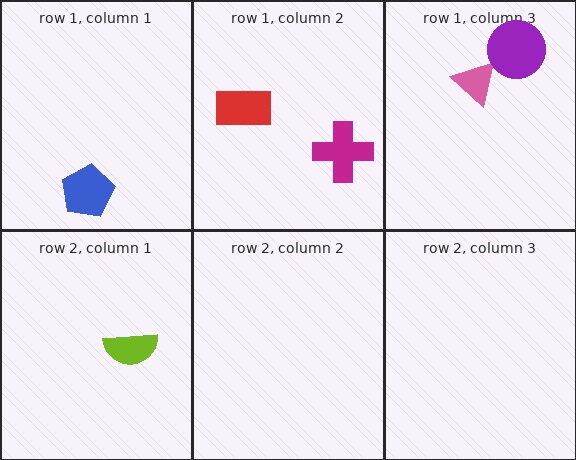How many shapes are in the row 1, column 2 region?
2.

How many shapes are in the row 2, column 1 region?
1.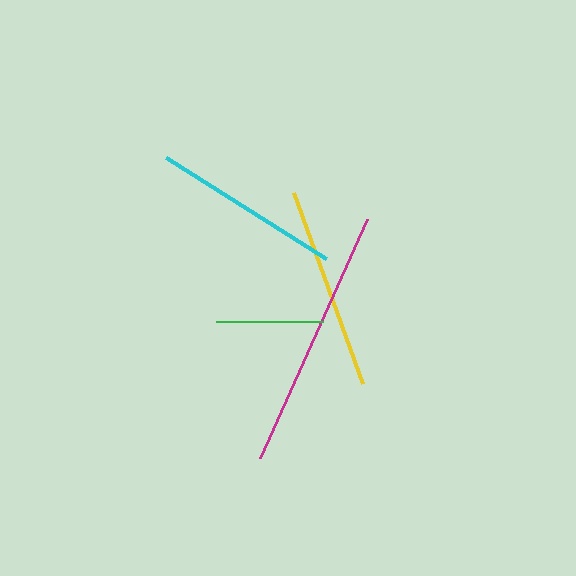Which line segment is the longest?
The magenta line is the longest at approximately 262 pixels.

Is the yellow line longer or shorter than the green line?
The yellow line is longer than the green line.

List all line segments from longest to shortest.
From longest to shortest: magenta, yellow, cyan, green.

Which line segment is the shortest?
The green line is the shortest at approximately 107 pixels.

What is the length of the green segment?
The green segment is approximately 107 pixels long.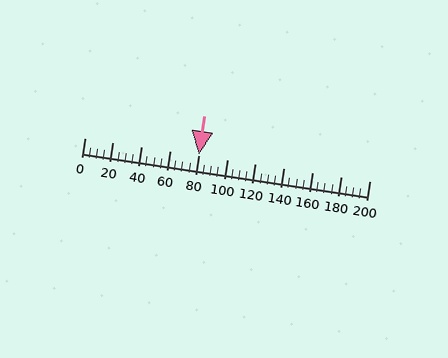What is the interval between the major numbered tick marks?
The major tick marks are spaced 20 units apart.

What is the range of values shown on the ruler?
The ruler shows values from 0 to 200.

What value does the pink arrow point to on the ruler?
The pink arrow points to approximately 80.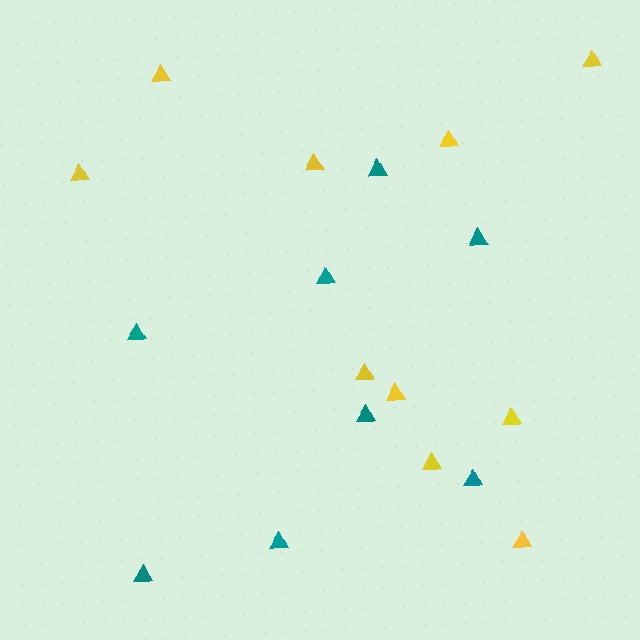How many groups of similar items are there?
There are 2 groups: one group of yellow triangles (10) and one group of teal triangles (8).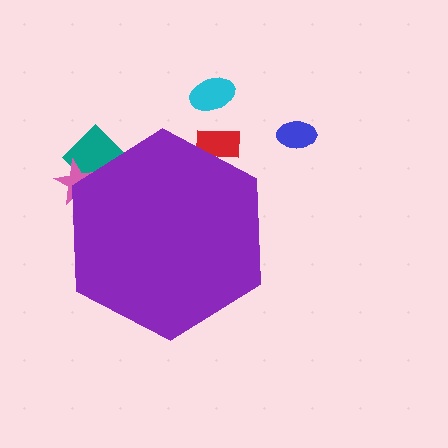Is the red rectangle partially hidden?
Yes, the red rectangle is partially hidden behind the purple hexagon.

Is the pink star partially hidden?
Yes, the pink star is partially hidden behind the purple hexagon.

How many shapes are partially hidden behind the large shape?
3 shapes are partially hidden.